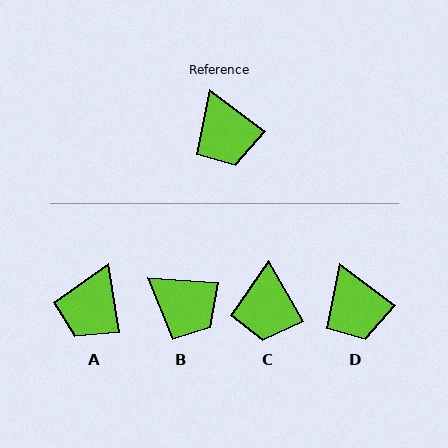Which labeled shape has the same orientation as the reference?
D.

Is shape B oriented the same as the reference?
No, it is off by about 33 degrees.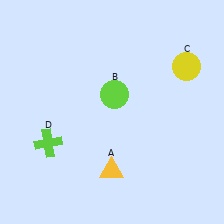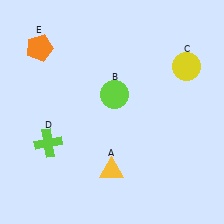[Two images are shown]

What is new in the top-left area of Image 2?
An orange pentagon (E) was added in the top-left area of Image 2.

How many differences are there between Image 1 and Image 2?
There is 1 difference between the two images.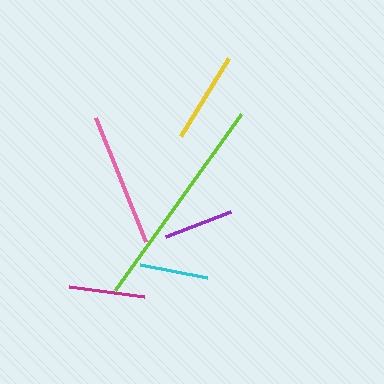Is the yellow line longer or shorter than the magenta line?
The yellow line is longer than the magenta line.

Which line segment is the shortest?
The cyan line is the shortest at approximately 68 pixels.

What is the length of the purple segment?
The purple segment is approximately 70 pixels long.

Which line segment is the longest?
The lime line is the longest at approximately 217 pixels.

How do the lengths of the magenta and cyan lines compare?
The magenta and cyan lines are approximately the same length.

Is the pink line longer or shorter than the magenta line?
The pink line is longer than the magenta line.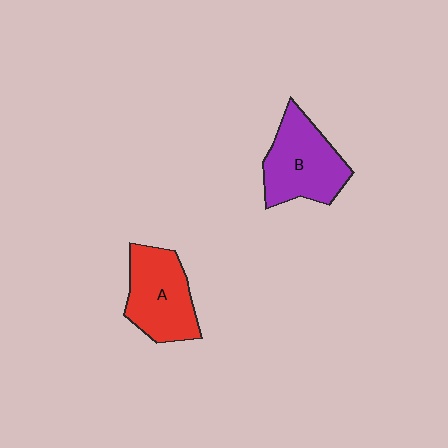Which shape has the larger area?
Shape B (purple).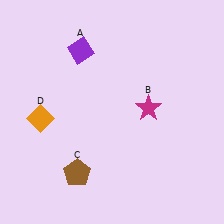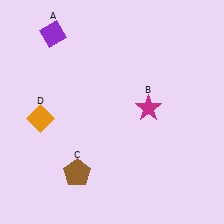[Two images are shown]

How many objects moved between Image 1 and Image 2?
1 object moved between the two images.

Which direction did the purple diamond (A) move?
The purple diamond (A) moved left.